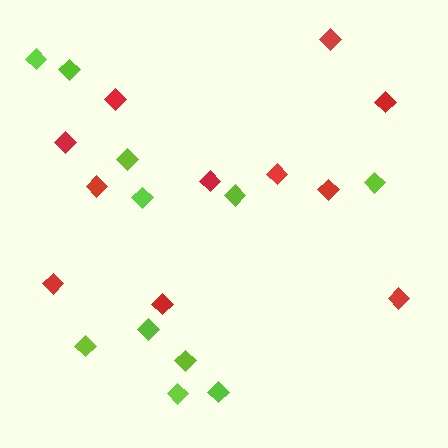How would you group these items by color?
There are 2 groups: one group of lime diamonds (11) and one group of red diamonds (11).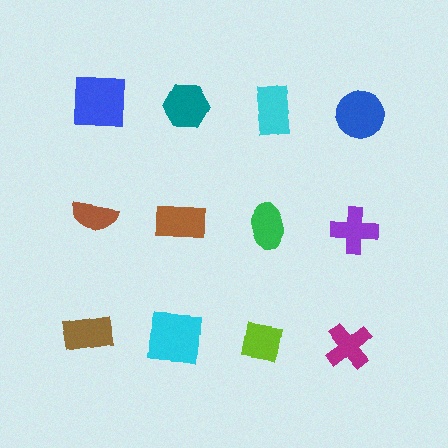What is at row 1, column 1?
A blue square.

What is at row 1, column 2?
A teal hexagon.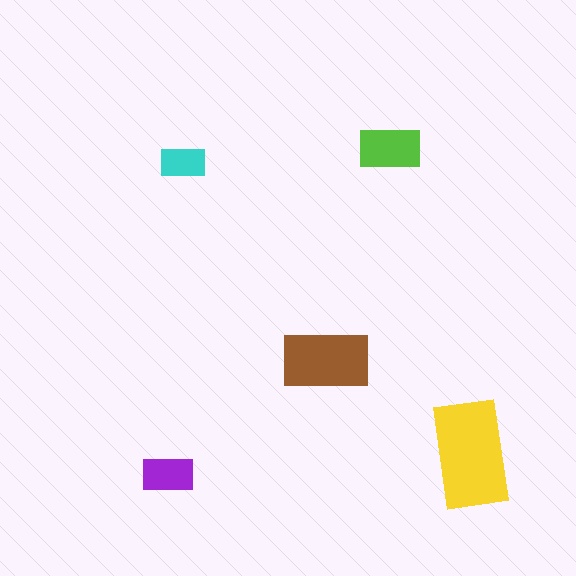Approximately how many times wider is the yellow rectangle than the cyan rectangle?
About 2.5 times wider.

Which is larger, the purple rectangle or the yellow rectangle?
The yellow one.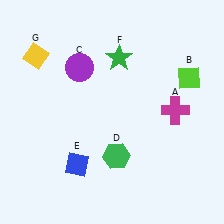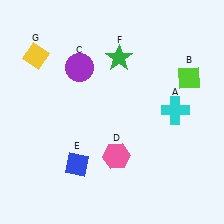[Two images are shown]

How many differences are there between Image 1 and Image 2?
There are 2 differences between the two images.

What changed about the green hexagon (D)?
In Image 1, D is green. In Image 2, it changed to pink.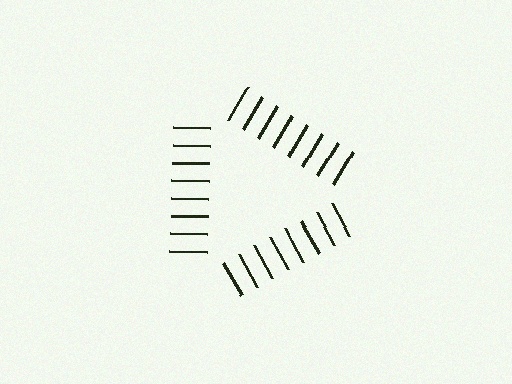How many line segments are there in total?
24 — 8 along each of the 3 edges.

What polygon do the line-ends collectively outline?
An illusory triangle — the line segments terminate on its edges but no continuous stroke is drawn.